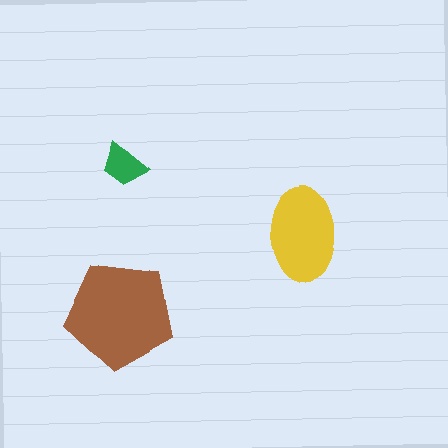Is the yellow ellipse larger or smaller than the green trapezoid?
Larger.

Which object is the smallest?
The green trapezoid.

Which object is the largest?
The brown pentagon.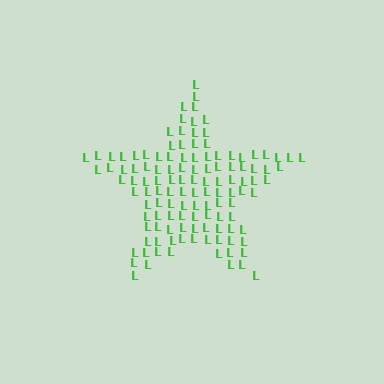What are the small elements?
The small elements are letter L's.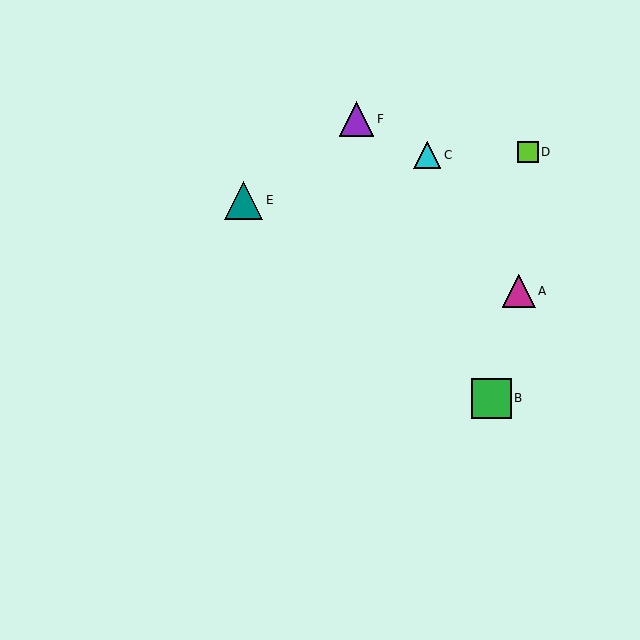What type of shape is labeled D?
Shape D is a lime square.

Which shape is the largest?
The green square (labeled B) is the largest.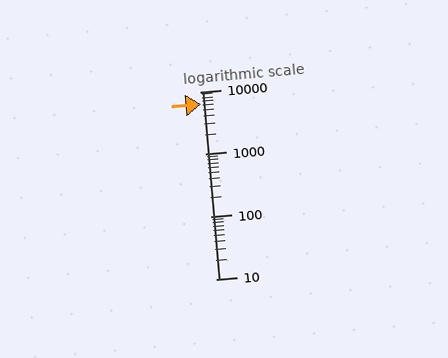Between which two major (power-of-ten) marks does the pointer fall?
The pointer is between 1000 and 10000.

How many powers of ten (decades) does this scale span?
The scale spans 3 decades, from 10 to 10000.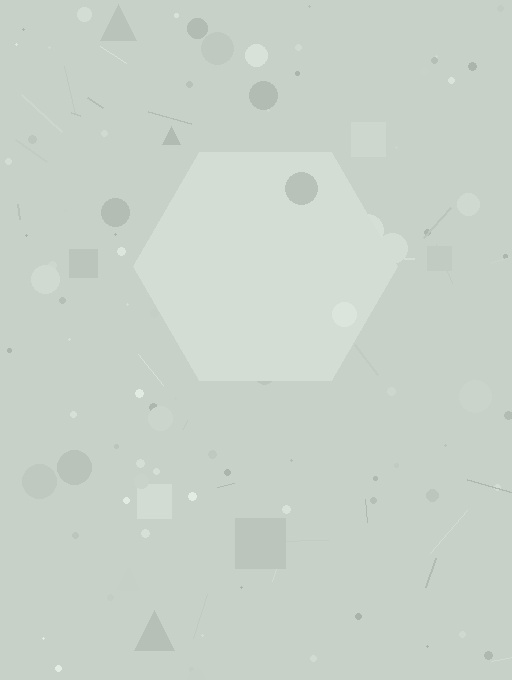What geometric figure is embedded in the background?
A hexagon is embedded in the background.